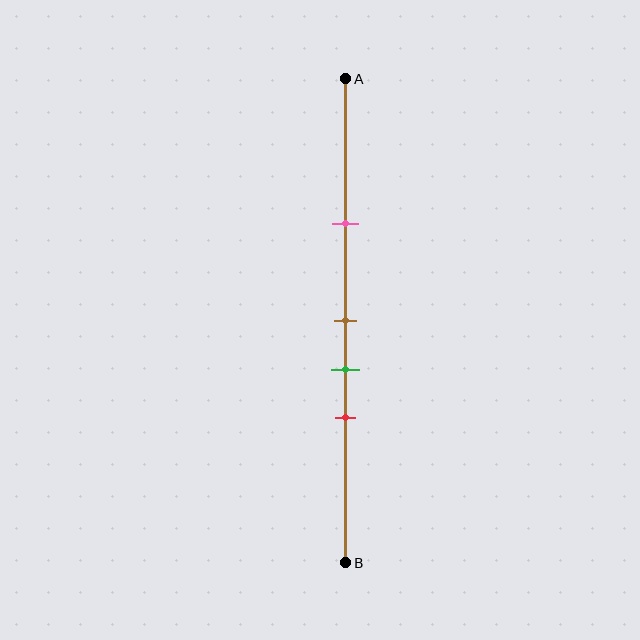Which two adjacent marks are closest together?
The brown and green marks are the closest adjacent pair.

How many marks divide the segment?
There are 4 marks dividing the segment.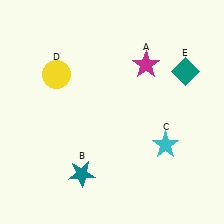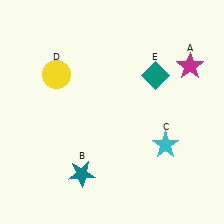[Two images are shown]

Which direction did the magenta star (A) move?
The magenta star (A) moved right.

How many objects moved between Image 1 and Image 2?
2 objects moved between the two images.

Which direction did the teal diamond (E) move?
The teal diamond (E) moved left.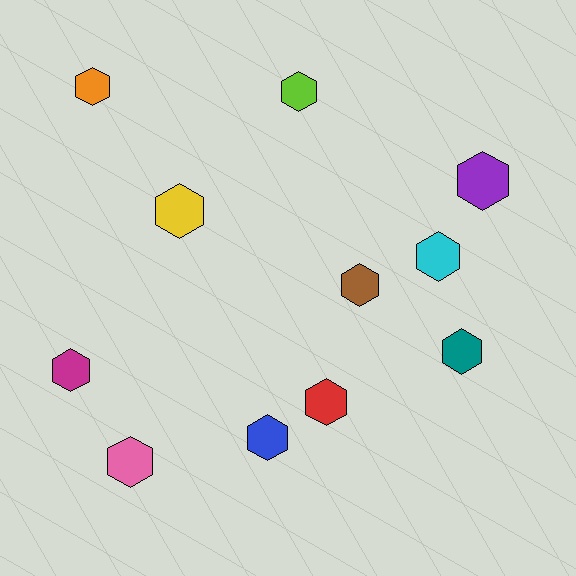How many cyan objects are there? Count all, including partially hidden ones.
There is 1 cyan object.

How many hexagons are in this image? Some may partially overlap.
There are 11 hexagons.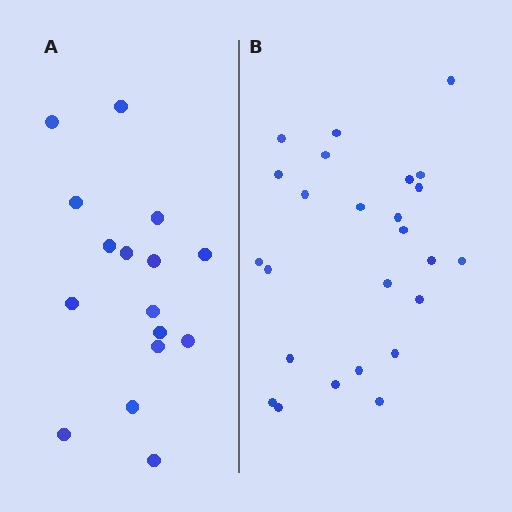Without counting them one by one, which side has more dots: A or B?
Region B (the right region) has more dots.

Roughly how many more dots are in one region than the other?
Region B has roughly 8 or so more dots than region A.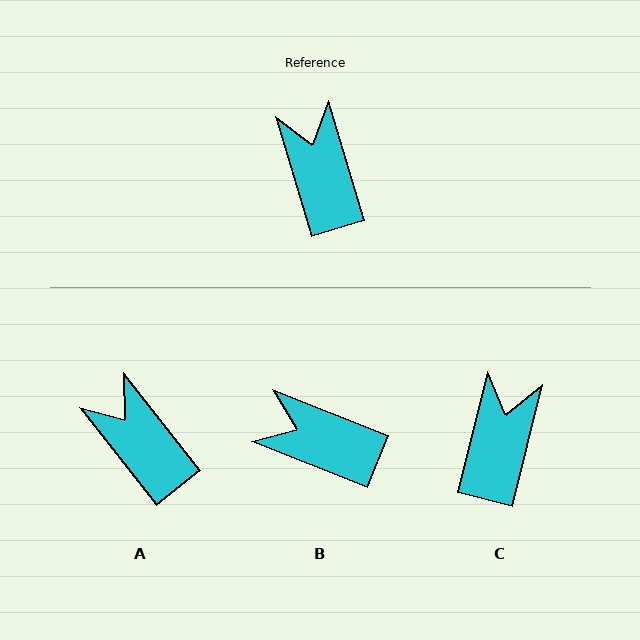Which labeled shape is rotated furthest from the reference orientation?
B, about 52 degrees away.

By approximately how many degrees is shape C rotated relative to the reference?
Approximately 30 degrees clockwise.